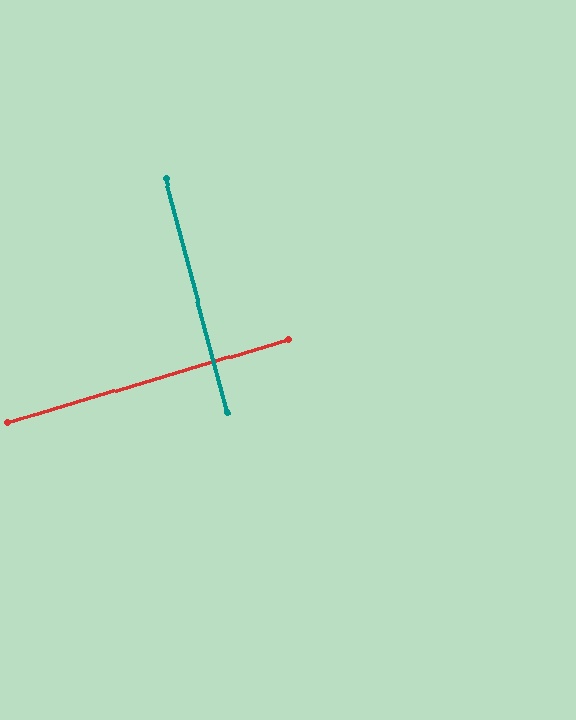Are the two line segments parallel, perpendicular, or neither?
Perpendicular — they meet at approximately 88°.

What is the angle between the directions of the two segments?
Approximately 88 degrees.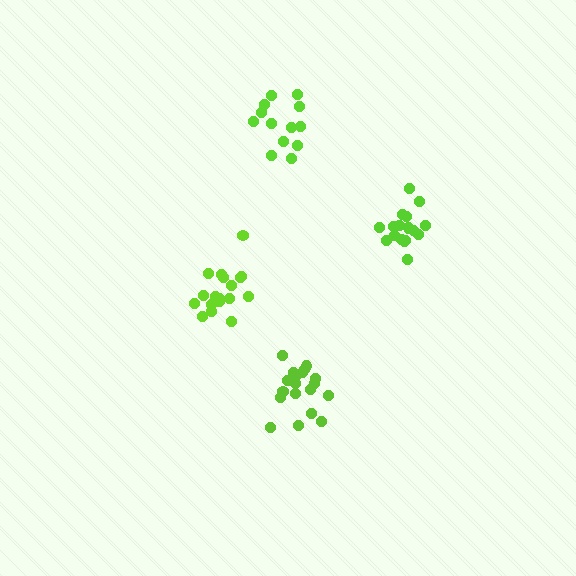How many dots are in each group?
Group 1: 13 dots, Group 2: 17 dots, Group 3: 18 dots, Group 4: 19 dots (67 total).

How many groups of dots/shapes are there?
There are 4 groups.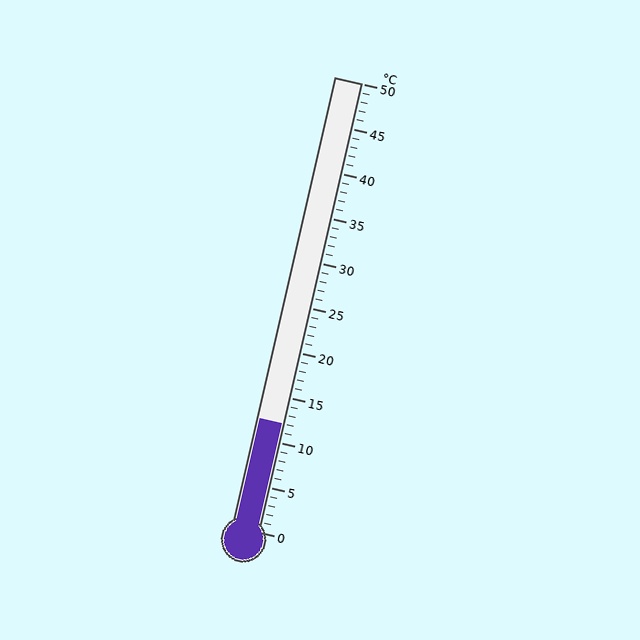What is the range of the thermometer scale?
The thermometer scale ranges from 0°C to 50°C.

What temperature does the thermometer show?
The thermometer shows approximately 12°C.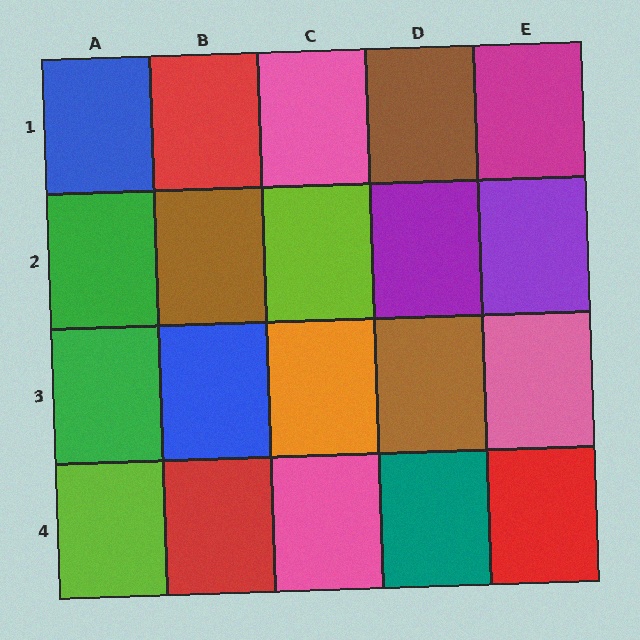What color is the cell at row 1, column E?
Magenta.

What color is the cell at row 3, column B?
Blue.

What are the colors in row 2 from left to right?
Green, brown, lime, purple, purple.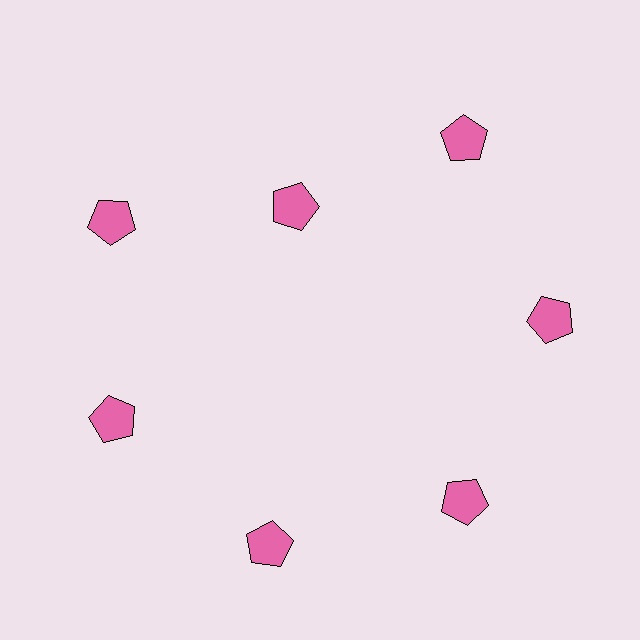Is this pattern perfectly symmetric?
No. The 7 pink pentagons are arranged in a ring, but one element near the 12 o'clock position is pulled inward toward the center, breaking the 7-fold rotational symmetry.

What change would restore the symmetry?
The symmetry would be restored by moving it outward, back onto the ring so that all 7 pentagons sit at equal angles and equal distance from the center.